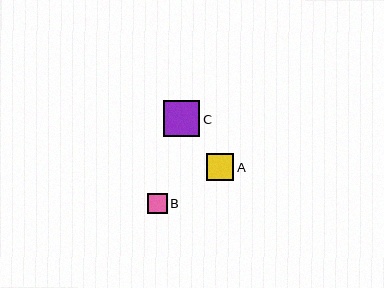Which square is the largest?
Square C is the largest with a size of approximately 36 pixels.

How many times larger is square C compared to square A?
Square C is approximately 1.3 times the size of square A.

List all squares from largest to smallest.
From largest to smallest: C, A, B.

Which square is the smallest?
Square B is the smallest with a size of approximately 20 pixels.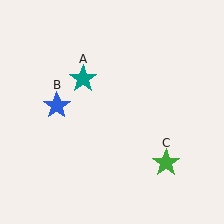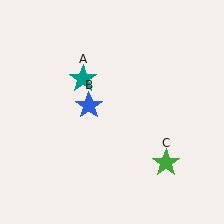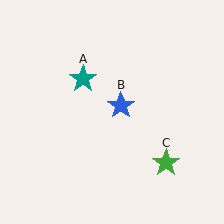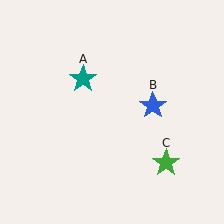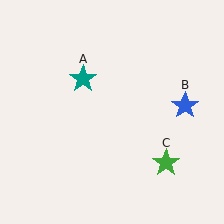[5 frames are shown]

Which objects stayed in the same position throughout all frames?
Teal star (object A) and green star (object C) remained stationary.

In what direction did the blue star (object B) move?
The blue star (object B) moved right.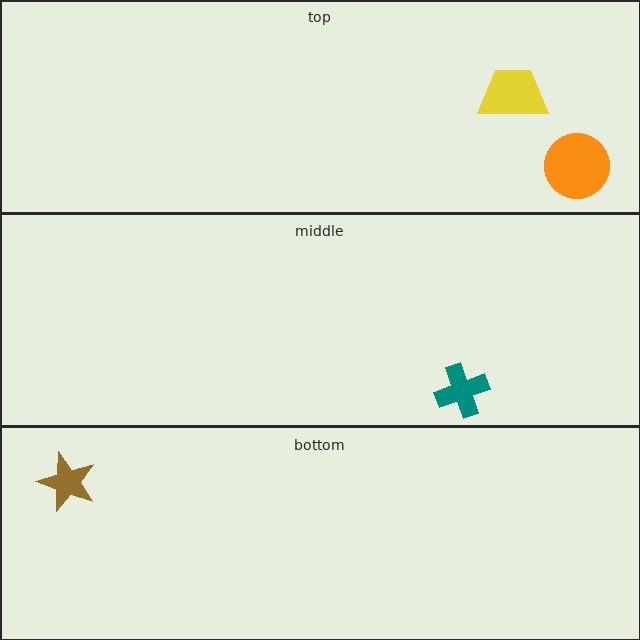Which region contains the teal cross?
The middle region.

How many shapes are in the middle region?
1.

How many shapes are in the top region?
3.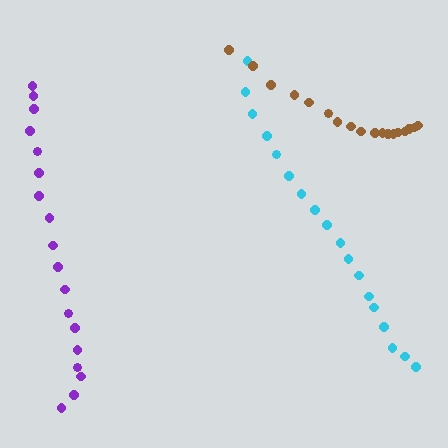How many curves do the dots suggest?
There are 3 distinct paths.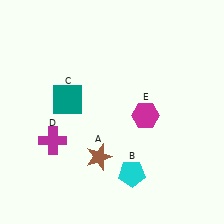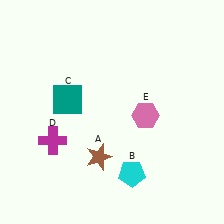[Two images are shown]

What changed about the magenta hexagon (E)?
In Image 1, E is magenta. In Image 2, it changed to pink.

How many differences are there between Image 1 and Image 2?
There is 1 difference between the two images.